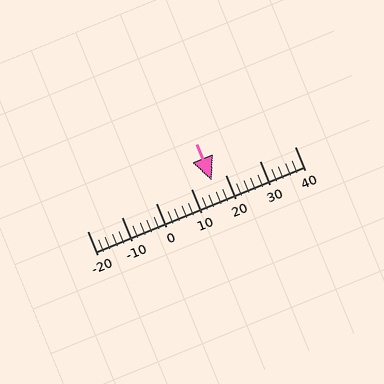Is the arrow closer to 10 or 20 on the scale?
The arrow is closer to 20.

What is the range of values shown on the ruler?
The ruler shows values from -20 to 40.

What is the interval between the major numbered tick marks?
The major tick marks are spaced 10 units apart.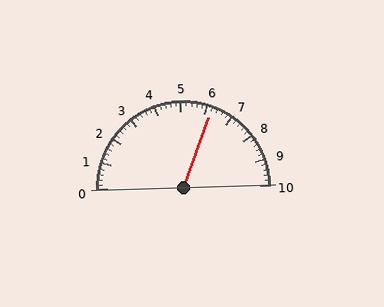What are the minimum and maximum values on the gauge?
The gauge ranges from 0 to 10.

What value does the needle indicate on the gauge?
The needle indicates approximately 6.2.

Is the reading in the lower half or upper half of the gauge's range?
The reading is in the upper half of the range (0 to 10).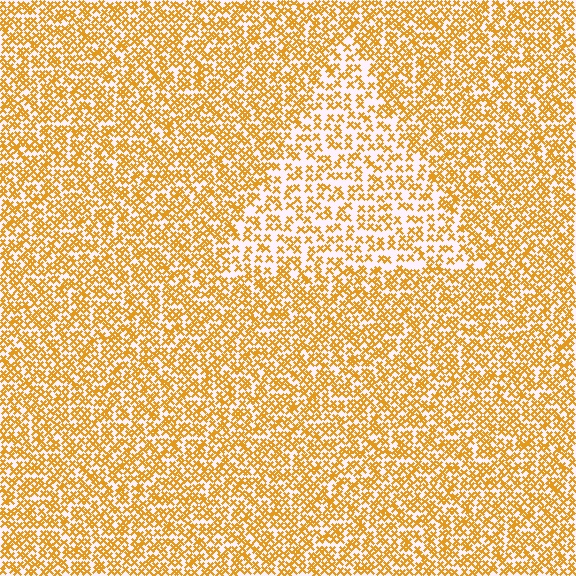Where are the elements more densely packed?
The elements are more densely packed outside the triangle boundary.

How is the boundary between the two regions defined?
The boundary is defined by a change in element density (approximately 1.7x ratio). All elements are the same color, size, and shape.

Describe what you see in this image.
The image contains small orange elements arranged at two different densities. A triangle-shaped region is visible where the elements are less densely packed than the surrounding area.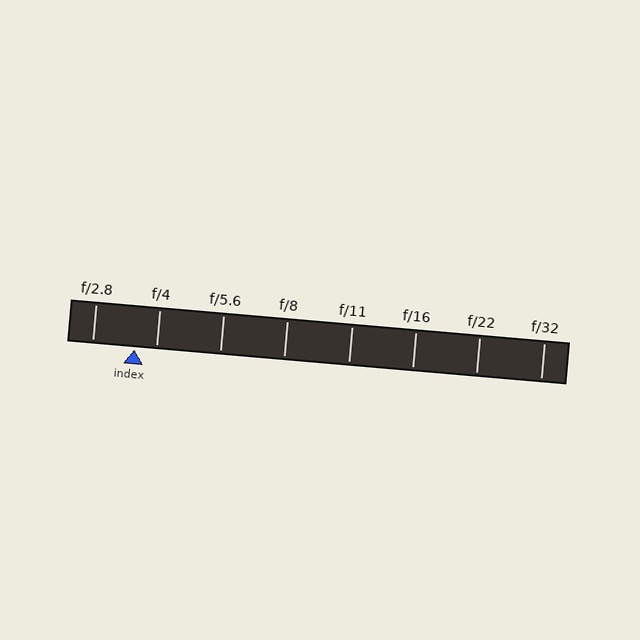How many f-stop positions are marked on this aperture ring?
There are 8 f-stop positions marked.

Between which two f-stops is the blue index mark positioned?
The index mark is between f/2.8 and f/4.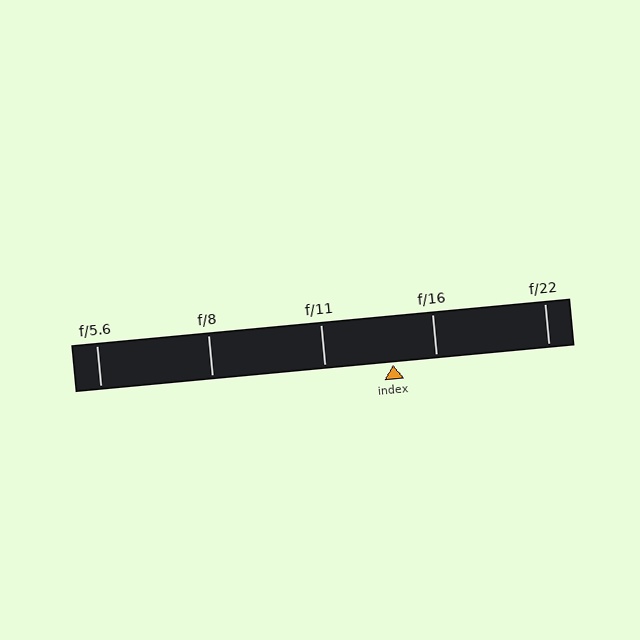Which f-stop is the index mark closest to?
The index mark is closest to f/16.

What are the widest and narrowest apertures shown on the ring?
The widest aperture shown is f/5.6 and the narrowest is f/22.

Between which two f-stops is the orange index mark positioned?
The index mark is between f/11 and f/16.